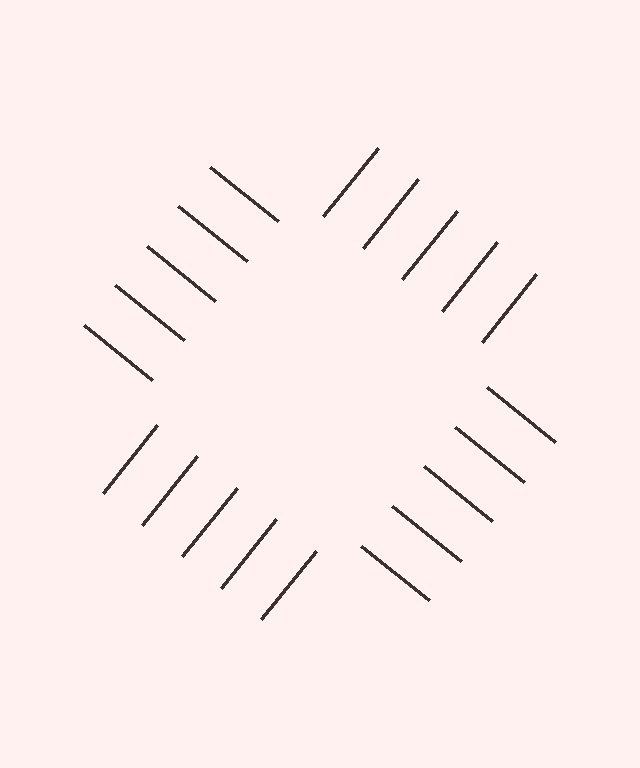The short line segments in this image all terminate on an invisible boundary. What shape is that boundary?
An illusory square — the line segments terminate on its edges but no continuous stroke is drawn.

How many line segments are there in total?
20 — 5 along each of the 4 edges.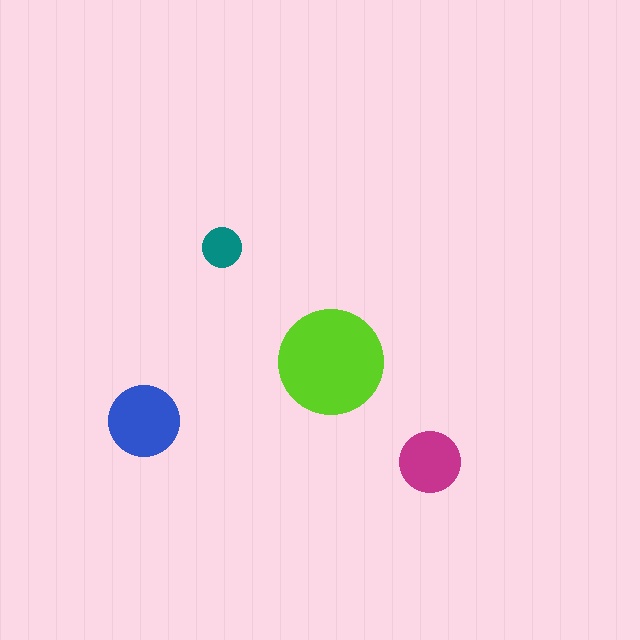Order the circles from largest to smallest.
the lime one, the blue one, the magenta one, the teal one.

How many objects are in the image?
There are 4 objects in the image.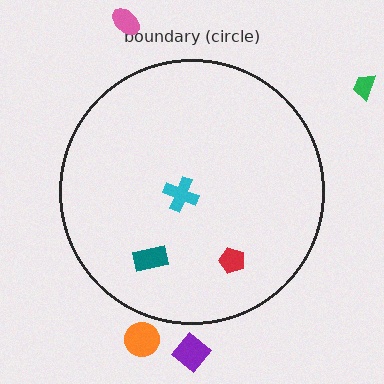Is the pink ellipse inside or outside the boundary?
Outside.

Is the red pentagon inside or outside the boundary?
Inside.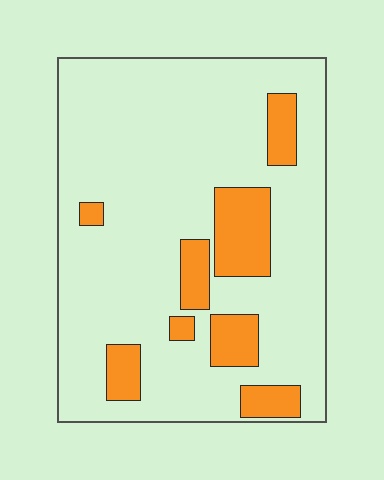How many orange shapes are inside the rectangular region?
8.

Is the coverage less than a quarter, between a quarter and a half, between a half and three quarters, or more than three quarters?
Less than a quarter.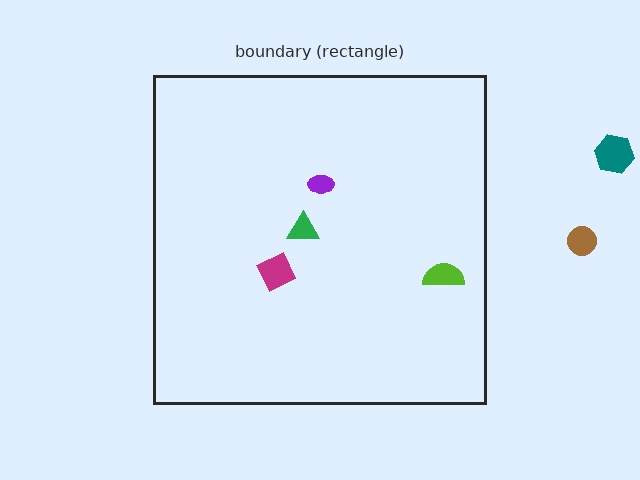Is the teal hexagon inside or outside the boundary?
Outside.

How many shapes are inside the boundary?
4 inside, 2 outside.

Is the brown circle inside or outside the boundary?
Outside.